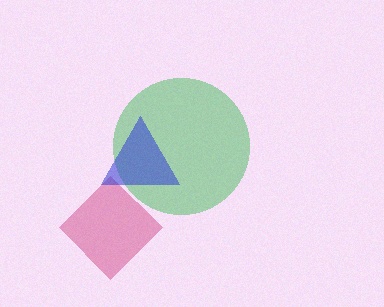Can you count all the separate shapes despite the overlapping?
Yes, there are 3 separate shapes.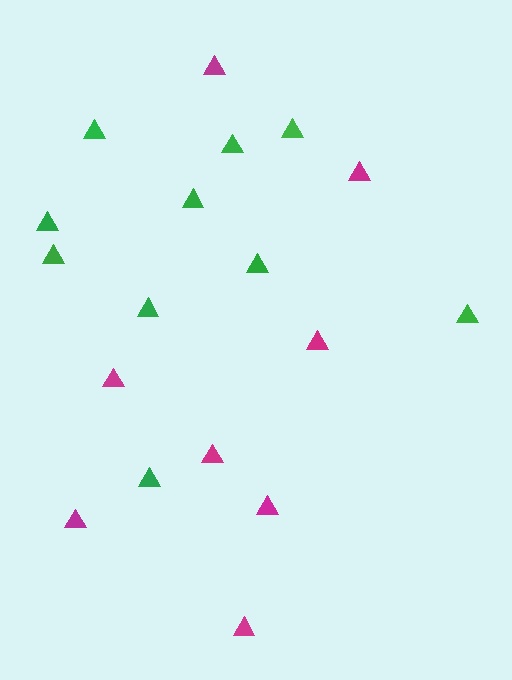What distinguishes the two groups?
There are 2 groups: one group of magenta triangles (8) and one group of green triangles (10).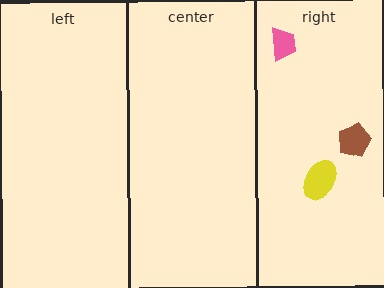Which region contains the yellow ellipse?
The right region.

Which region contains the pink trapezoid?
The right region.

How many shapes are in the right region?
3.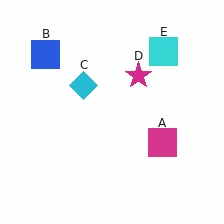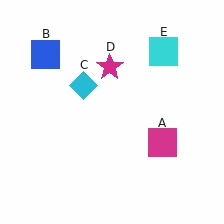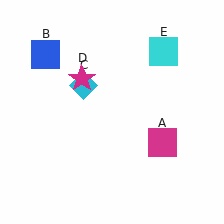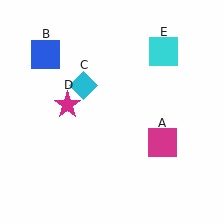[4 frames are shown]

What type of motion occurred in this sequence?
The magenta star (object D) rotated counterclockwise around the center of the scene.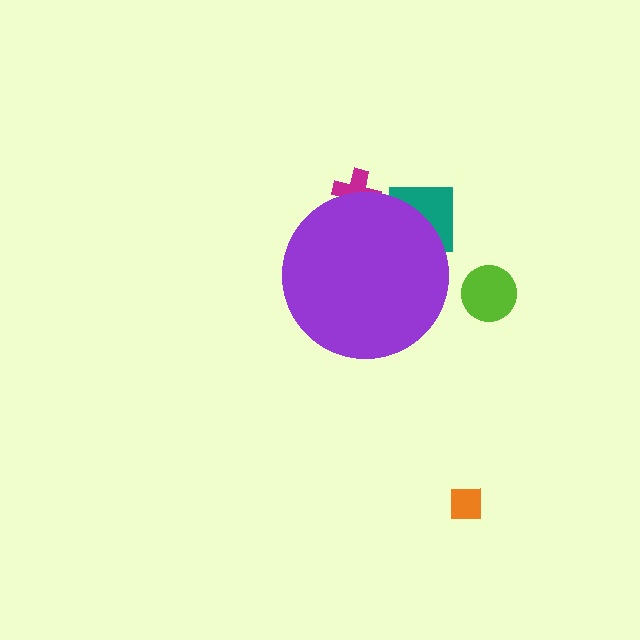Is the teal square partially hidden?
Yes, the teal square is partially hidden behind the purple circle.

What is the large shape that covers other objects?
A purple circle.